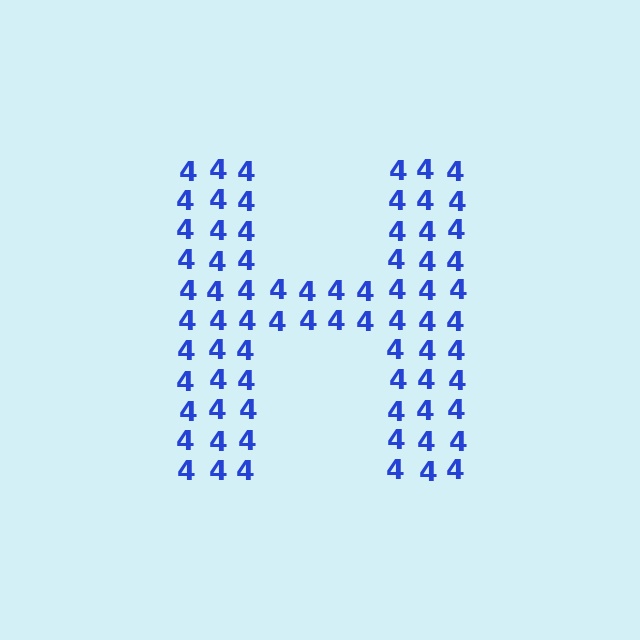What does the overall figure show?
The overall figure shows the letter H.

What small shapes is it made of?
It is made of small digit 4's.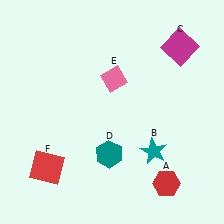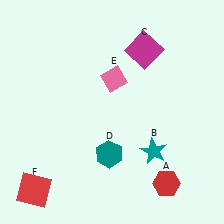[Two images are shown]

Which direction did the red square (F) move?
The red square (F) moved down.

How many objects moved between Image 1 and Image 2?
2 objects moved between the two images.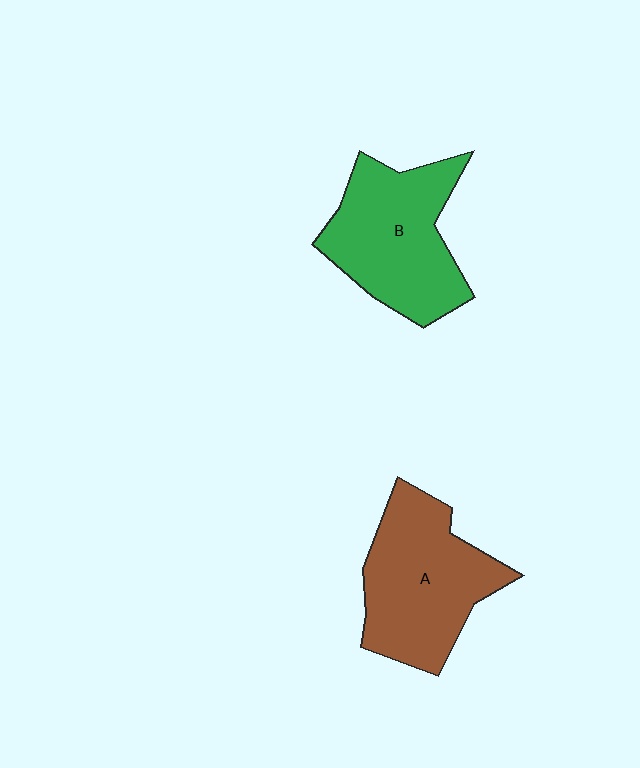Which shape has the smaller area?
Shape B (green).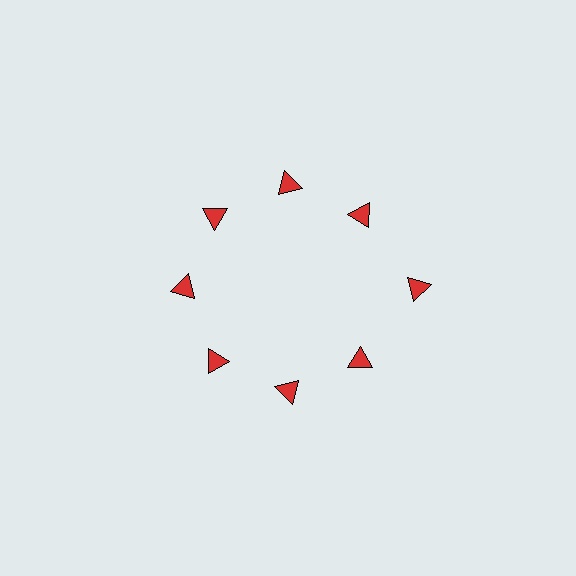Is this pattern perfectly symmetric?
No. The 8 red triangles are arranged in a ring, but one element near the 3 o'clock position is pushed outward from the center, breaking the 8-fold rotational symmetry.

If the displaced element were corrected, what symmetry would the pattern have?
It would have 8-fold rotational symmetry — the pattern would map onto itself every 45 degrees.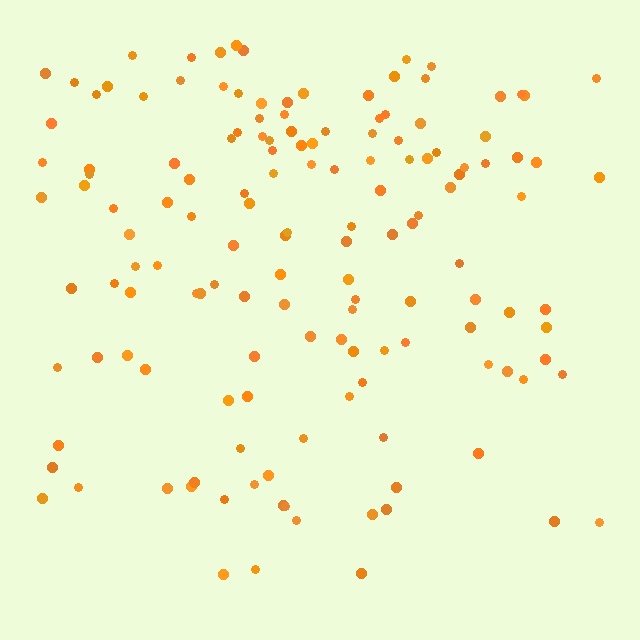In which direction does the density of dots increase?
From bottom to top, with the top side densest.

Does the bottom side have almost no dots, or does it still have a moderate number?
Still a moderate number, just noticeably fewer than the top.